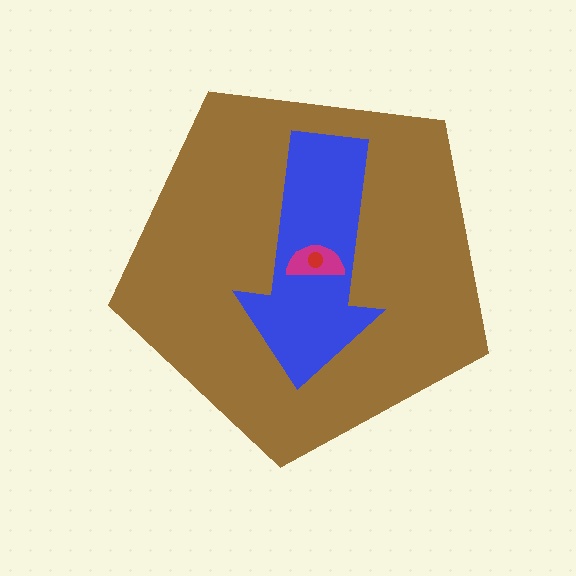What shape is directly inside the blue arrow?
The magenta semicircle.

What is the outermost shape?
The brown pentagon.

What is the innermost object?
The red circle.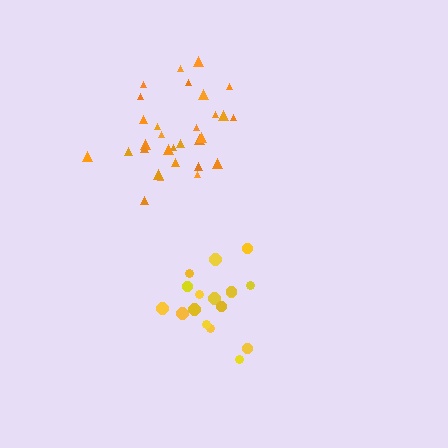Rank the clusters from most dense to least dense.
orange, yellow.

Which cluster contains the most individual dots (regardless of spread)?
Orange (30).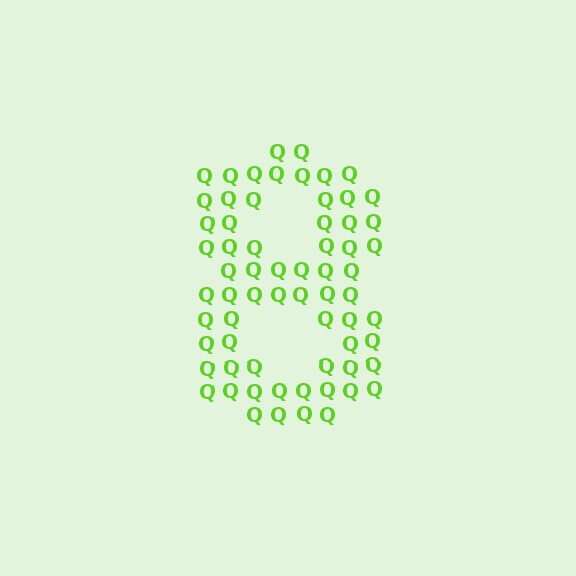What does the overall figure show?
The overall figure shows the digit 8.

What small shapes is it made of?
It is made of small letter Q's.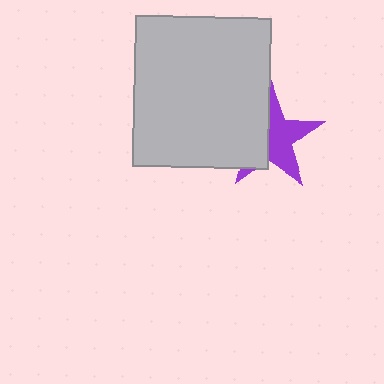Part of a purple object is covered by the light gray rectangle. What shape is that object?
It is a star.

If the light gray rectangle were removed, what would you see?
You would see the complete purple star.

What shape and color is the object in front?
The object in front is a light gray rectangle.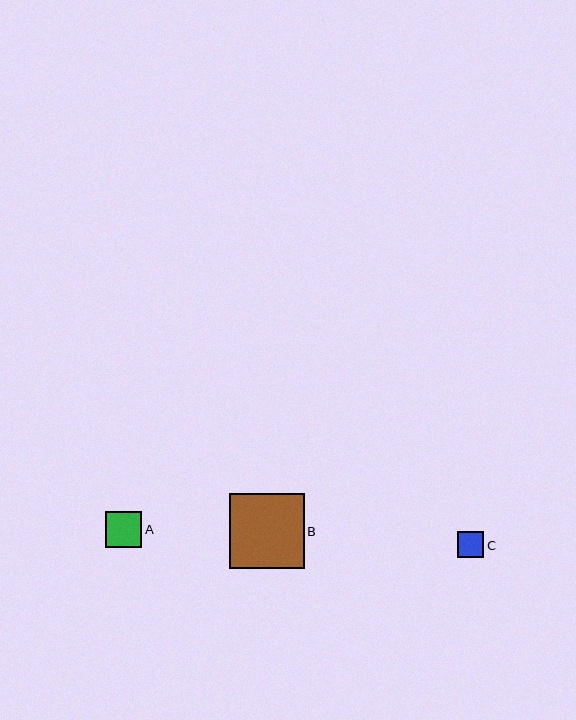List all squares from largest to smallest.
From largest to smallest: B, A, C.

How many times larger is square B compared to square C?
Square B is approximately 2.8 times the size of square C.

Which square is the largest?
Square B is the largest with a size of approximately 75 pixels.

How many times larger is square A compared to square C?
Square A is approximately 1.4 times the size of square C.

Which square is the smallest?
Square C is the smallest with a size of approximately 27 pixels.